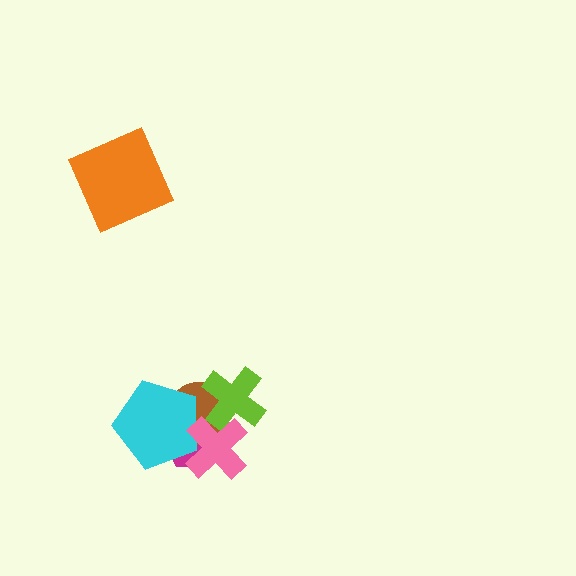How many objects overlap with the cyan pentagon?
3 objects overlap with the cyan pentagon.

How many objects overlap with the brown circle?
4 objects overlap with the brown circle.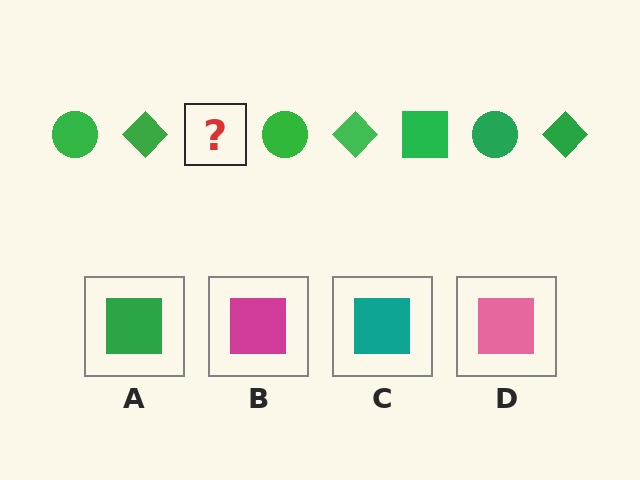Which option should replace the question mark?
Option A.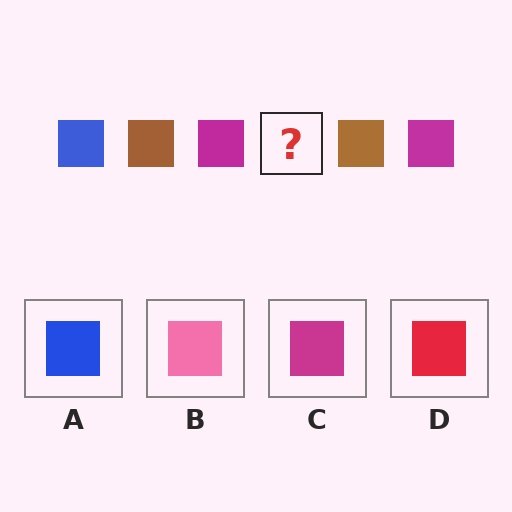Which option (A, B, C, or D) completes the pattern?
A.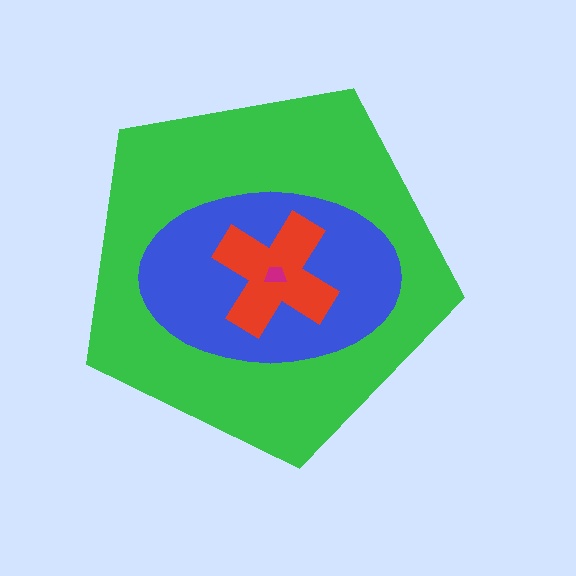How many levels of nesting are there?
4.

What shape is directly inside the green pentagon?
The blue ellipse.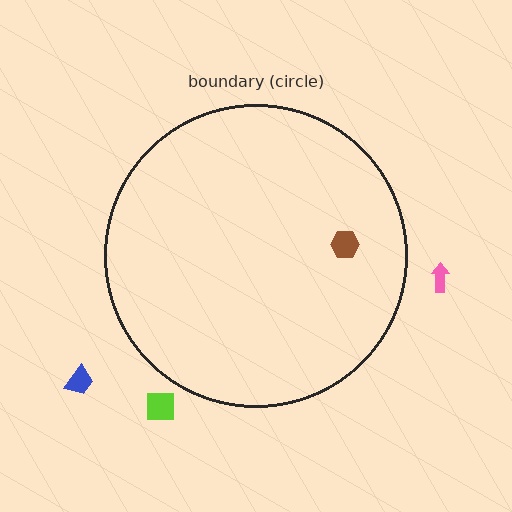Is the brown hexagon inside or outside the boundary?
Inside.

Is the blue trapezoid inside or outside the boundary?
Outside.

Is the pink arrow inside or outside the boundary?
Outside.